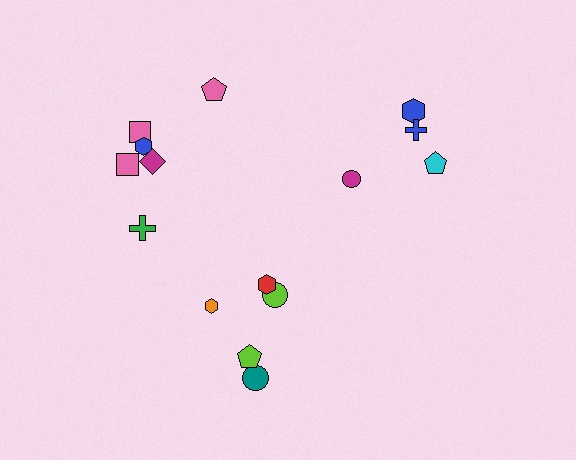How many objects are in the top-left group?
There are 6 objects.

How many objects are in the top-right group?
There are 4 objects.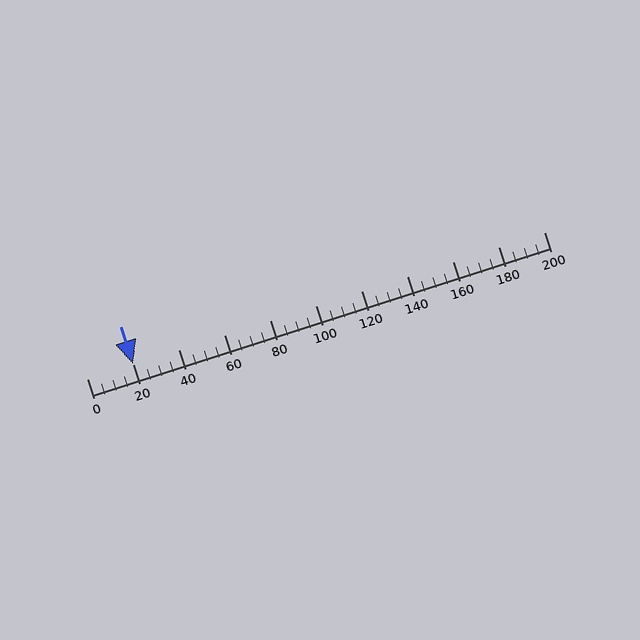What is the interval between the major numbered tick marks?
The major tick marks are spaced 20 units apart.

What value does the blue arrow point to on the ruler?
The blue arrow points to approximately 20.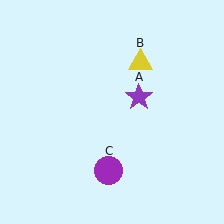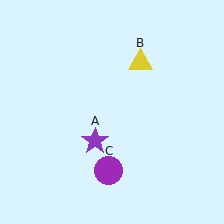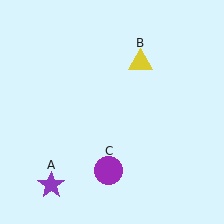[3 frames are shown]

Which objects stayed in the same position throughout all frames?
Yellow triangle (object B) and purple circle (object C) remained stationary.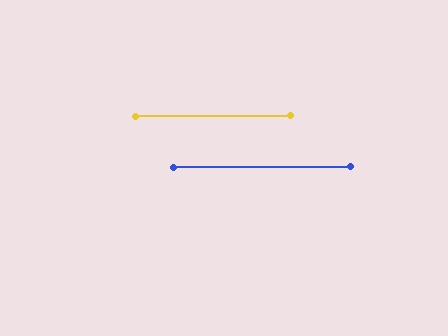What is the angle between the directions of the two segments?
Approximately 0 degrees.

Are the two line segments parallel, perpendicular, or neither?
Parallel — their directions differ by only 0.5°.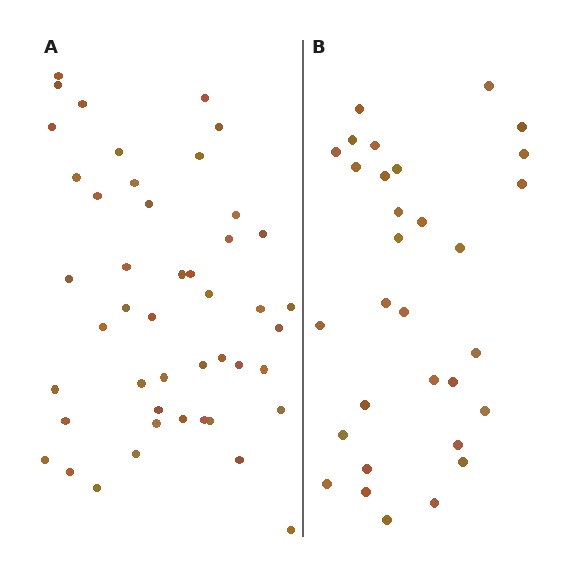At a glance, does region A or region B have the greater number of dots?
Region A (the left region) has more dots.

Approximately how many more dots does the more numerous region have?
Region A has approximately 15 more dots than region B.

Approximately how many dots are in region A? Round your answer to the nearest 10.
About 50 dots. (The exact count is 46, which rounds to 50.)